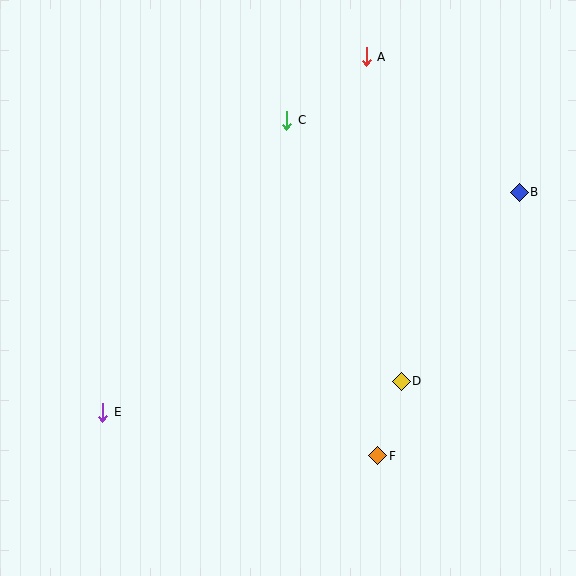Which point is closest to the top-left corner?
Point C is closest to the top-left corner.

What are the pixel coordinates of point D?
Point D is at (401, 381).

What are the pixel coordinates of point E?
Point E is at (103, 412).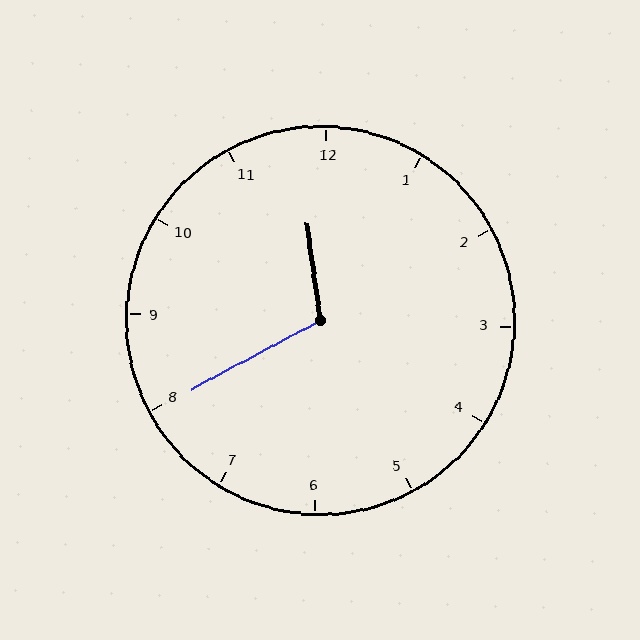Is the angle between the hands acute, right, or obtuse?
It is obtuse.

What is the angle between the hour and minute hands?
Approximately 110 degrees.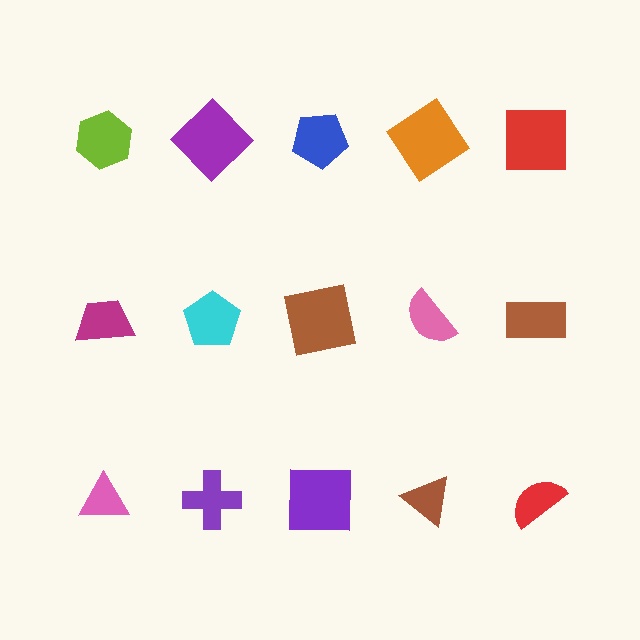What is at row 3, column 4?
A brown triangle.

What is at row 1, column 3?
A blue pentagon.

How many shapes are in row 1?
5 shapes.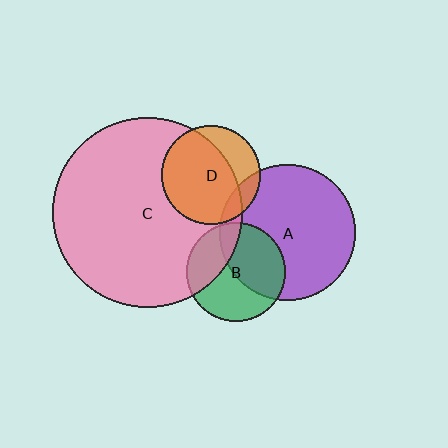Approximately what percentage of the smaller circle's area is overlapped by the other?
Approximately 45%.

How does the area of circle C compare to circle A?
Approximately 2.0 times.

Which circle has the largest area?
Circle C (pink).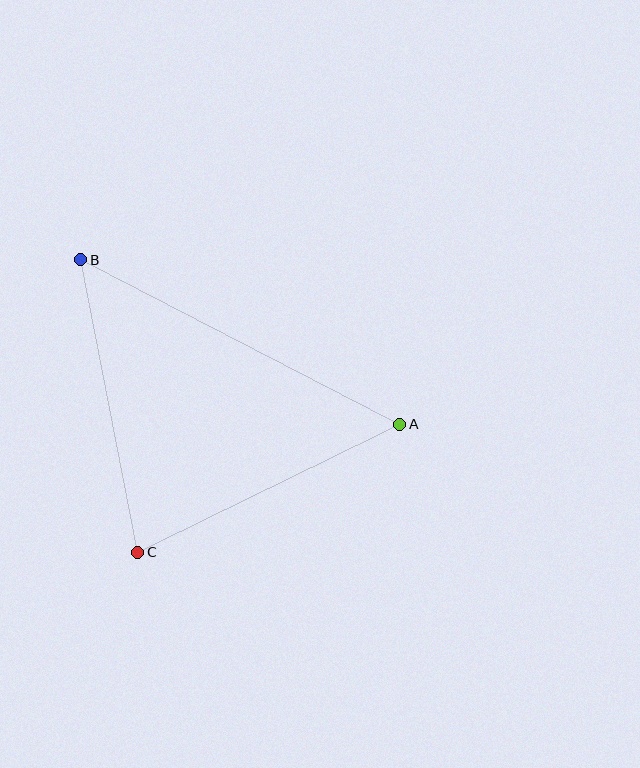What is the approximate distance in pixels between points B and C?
The distance between B and C is approximately 298 pixels.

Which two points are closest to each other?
Points A and C are closest to each other.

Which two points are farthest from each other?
Points A and B are farthest from each other.